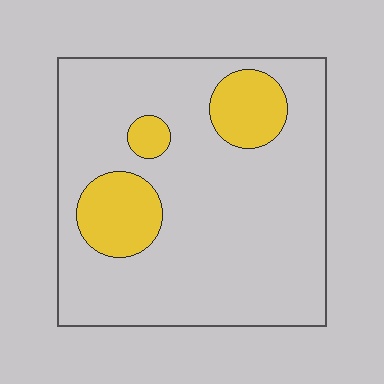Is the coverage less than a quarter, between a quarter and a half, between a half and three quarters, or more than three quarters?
Less than a quarter.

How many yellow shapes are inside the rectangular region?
3.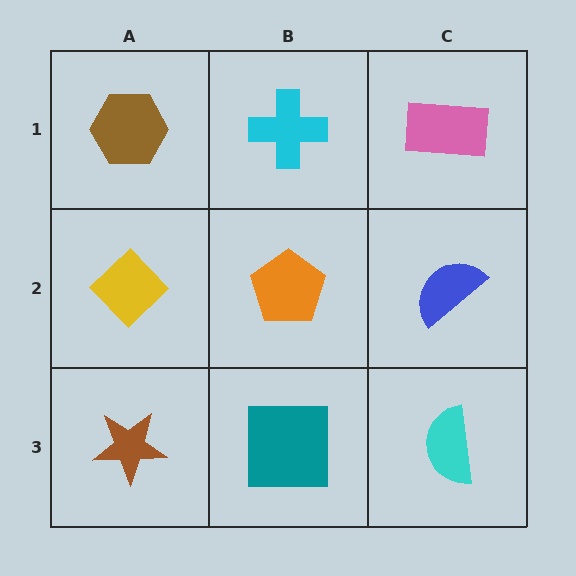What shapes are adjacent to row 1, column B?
An orange pentagon (row 2, column B), a brown hexagon (row 1, column A), a pink rectangle (row 1, column C).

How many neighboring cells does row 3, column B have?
3.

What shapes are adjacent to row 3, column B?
An orange pentagon (row 2, column B), a brown star (row 3, column A), a cyan semicircle (row 3, column C).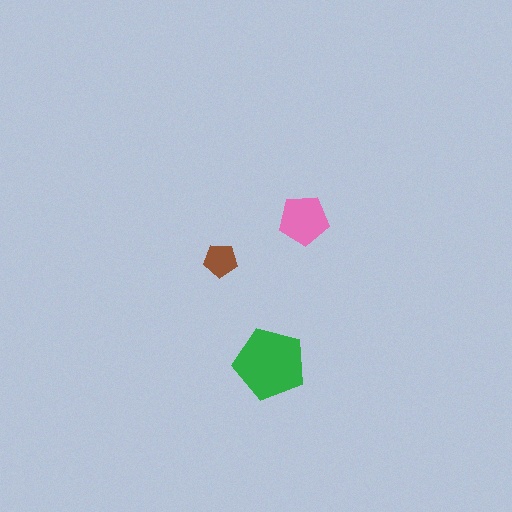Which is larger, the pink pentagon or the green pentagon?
The green one.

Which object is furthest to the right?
The pink pentagon is rightmost.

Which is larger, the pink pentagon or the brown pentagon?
The pink one.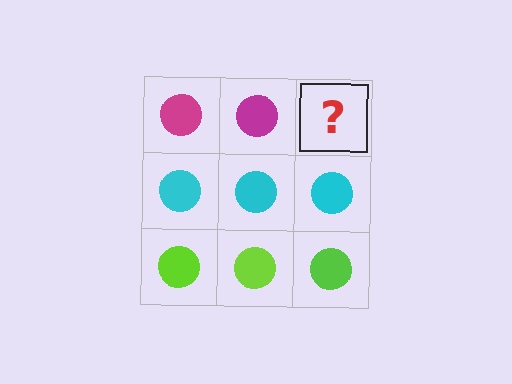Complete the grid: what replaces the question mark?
The question mark should be replaced with a magenta circle.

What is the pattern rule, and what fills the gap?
The rule is that each row has a consistent color. The gap should be filled with a magenta circle.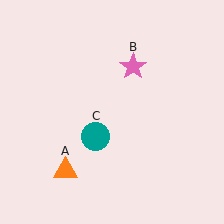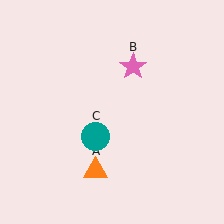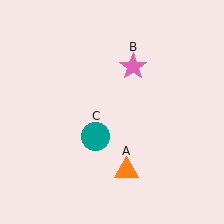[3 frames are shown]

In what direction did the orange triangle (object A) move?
The orange triangle (object A) moved right.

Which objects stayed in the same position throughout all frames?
Pink star (object B) and teal circle (object C) remained stationary.